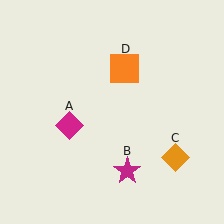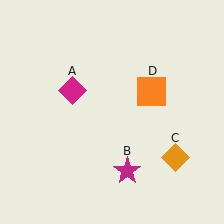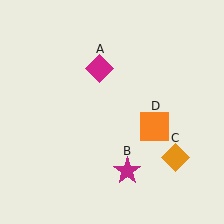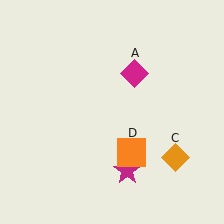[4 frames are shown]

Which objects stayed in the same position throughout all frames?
Magenta star (object B) and orange diamond (object C) remained stationary.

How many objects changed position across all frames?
2 objects changed position: magenta diamond (object A), orange square (object D).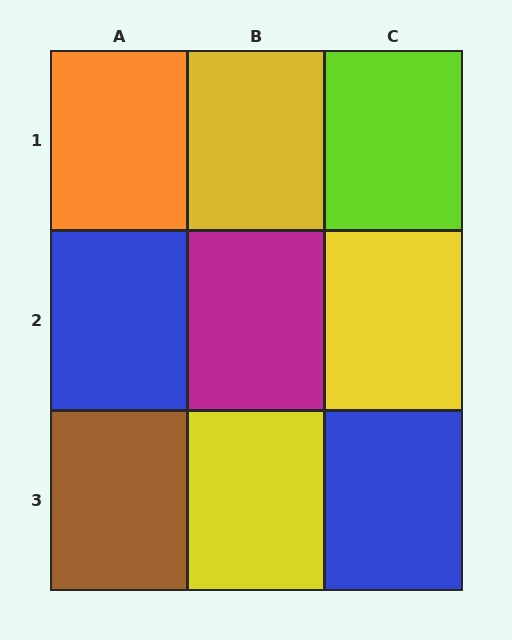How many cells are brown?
1 cell is brown.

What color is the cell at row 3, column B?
Yellow.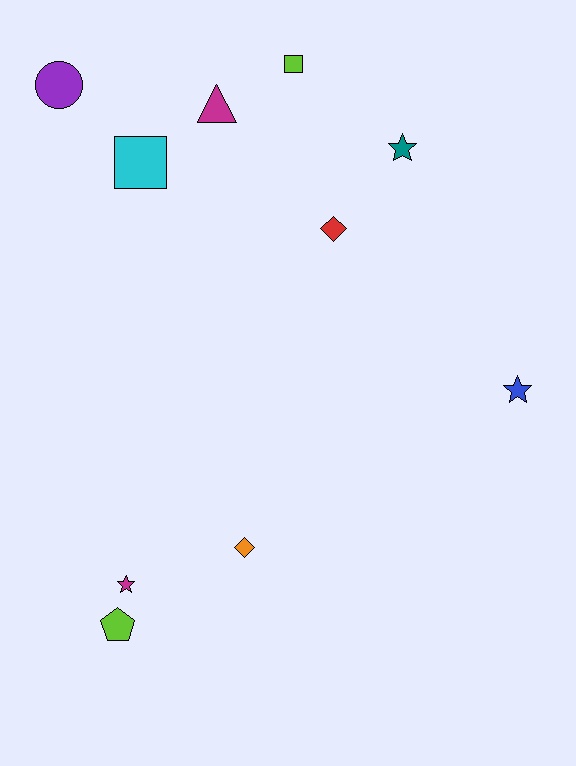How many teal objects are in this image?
There is 1 teal object.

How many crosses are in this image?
There are no crosses.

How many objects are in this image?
There are 10 objects.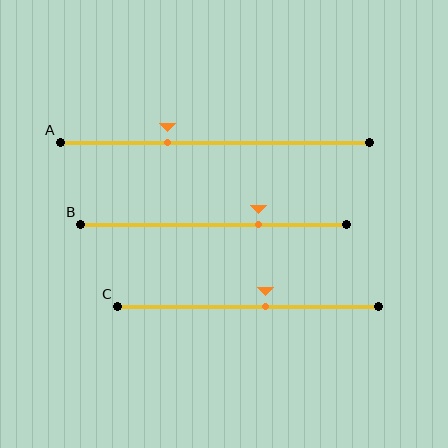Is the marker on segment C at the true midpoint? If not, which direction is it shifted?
No, the marker on segment C is shifted to the right by about 7% of the segment length.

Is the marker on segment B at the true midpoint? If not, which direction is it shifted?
No, the marker on segment B is shifted to the right by about 17% of the segment length.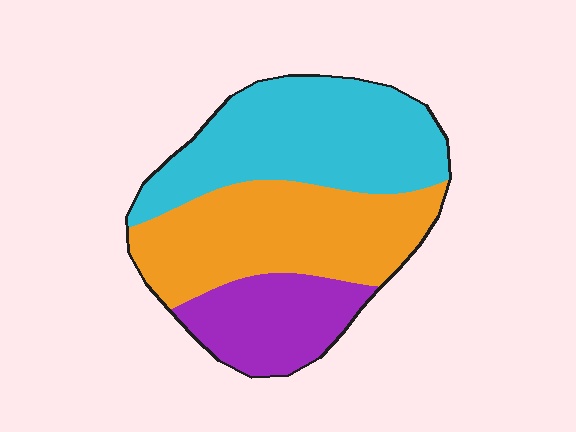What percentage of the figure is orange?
Orange covers roughly 40% of the figure.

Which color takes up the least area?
Purple, at roughly 20%.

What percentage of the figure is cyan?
Cyan takes up about two fifths (2/5) of the figure.